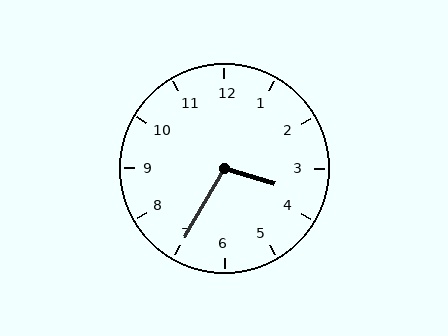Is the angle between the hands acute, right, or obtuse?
It is obtuse.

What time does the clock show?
3:35.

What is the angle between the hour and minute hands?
Approximately 102 degrees.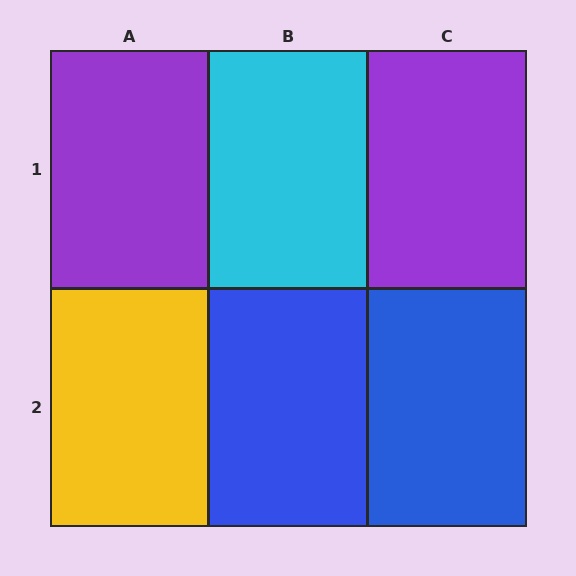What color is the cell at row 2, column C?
Blue.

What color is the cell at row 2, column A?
Yellow.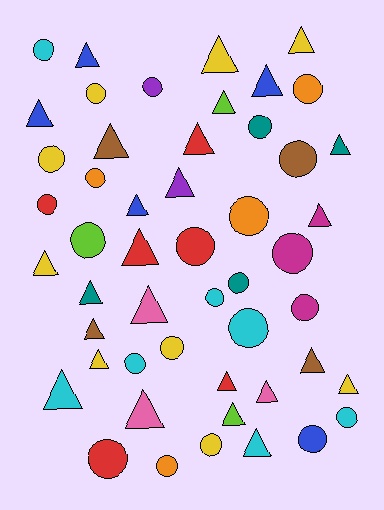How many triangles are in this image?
There are 26 triangles.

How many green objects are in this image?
There are no green objects.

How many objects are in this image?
There are 50 objects.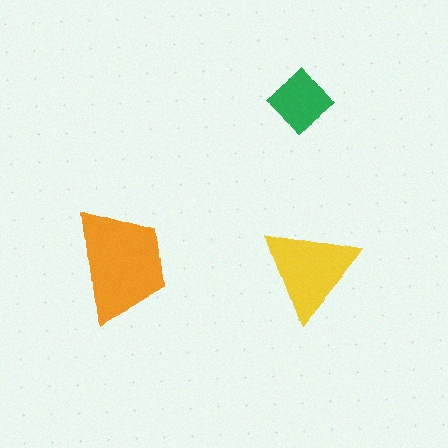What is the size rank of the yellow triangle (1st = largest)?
2nd.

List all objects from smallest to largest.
The green diamond, the yellow triangle, the orange trapezoid.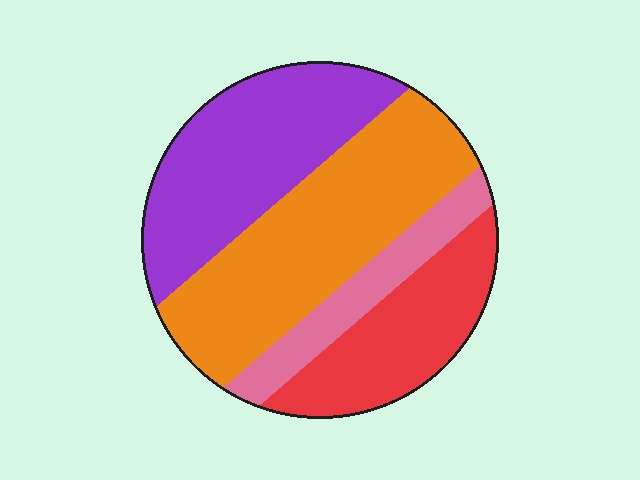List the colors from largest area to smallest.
From largest to smallest: orange, purple, red, pink.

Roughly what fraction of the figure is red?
Red takes up about one fifth (1/5) of the figure.